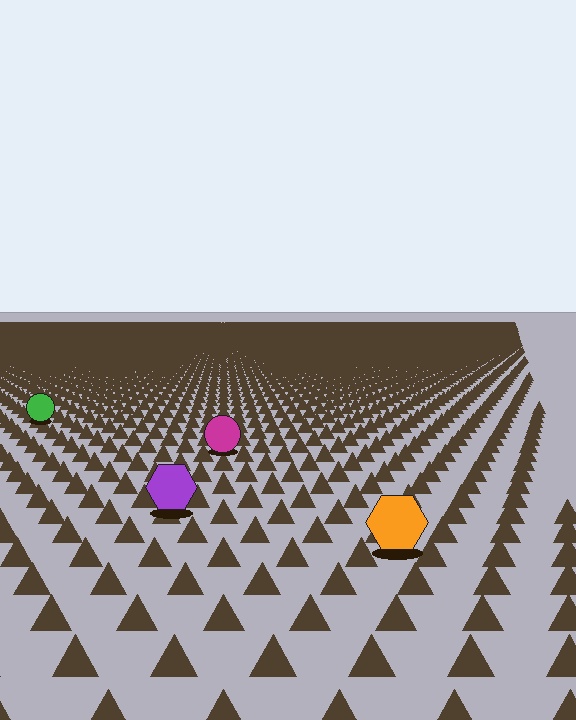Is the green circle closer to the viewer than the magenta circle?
No. The magenta circle is closer — you can tell from the texture gradient: the ground texture is coarser near it.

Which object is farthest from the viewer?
The green circle is farthest from the viewer. It appears smaller and the ground texture around it is denser.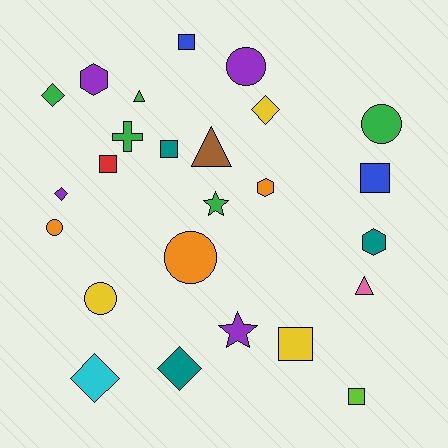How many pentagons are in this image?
There are no pentagons.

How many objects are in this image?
There are 25 objects.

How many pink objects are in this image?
There is 1 pink object.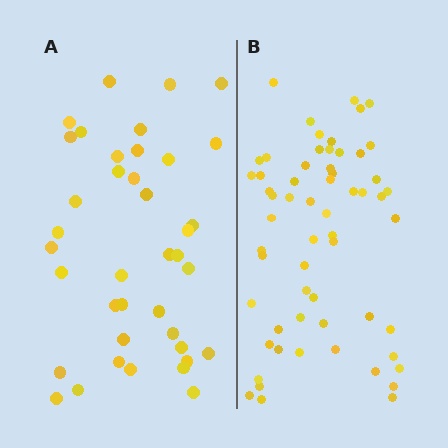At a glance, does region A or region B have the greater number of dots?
Region B (the right region) has more dots.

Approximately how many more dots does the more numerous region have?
Region B has approximately 20 more dots than region A.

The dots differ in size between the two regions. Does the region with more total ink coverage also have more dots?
No. Region A has more total ink coverage because its dots are larger, but region B actually contains more individual dots. Total area can be misleading — the number of items is what matters here.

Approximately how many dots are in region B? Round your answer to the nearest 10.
About 60 dots.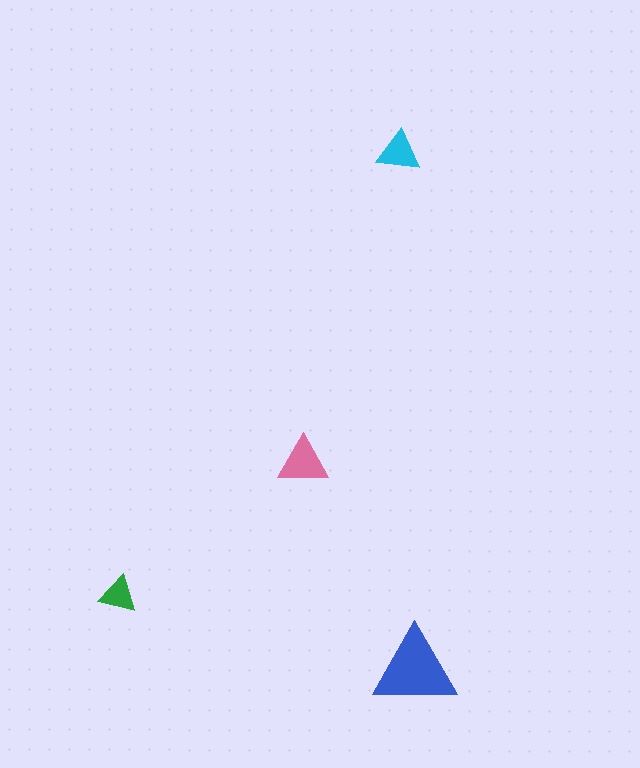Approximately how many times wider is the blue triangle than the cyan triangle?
About 2 times wider.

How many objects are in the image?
There are 4 objects in the image.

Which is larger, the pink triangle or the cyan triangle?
The pink one.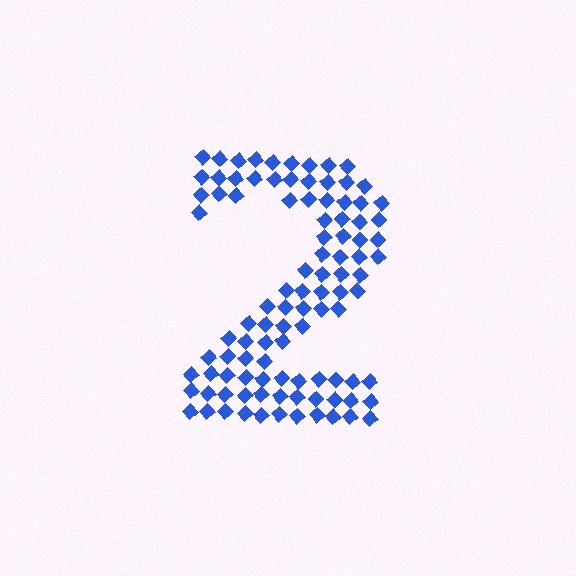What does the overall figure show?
The overall figure shows the digit 2.